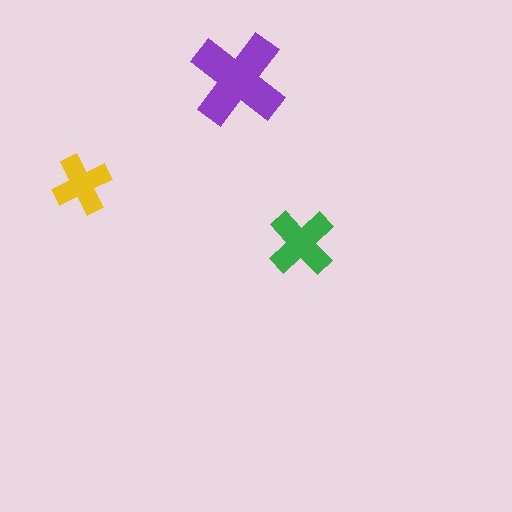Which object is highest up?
The purple cross is topmost.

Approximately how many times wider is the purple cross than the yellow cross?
About 1.5 times wider.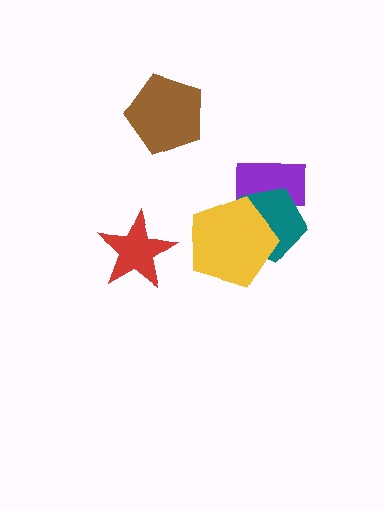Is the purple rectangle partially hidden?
Yes, it is partially covered by another shape.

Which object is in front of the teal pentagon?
The yellow pentagon is in front of the teal pentagon.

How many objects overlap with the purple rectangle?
2 objects overlap with the purple rectangle.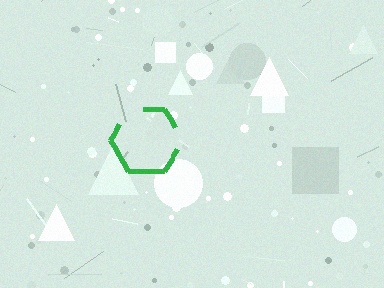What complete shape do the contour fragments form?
The contour fragments form a hexagon.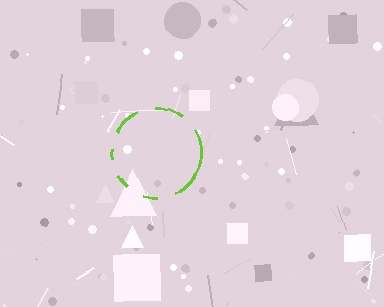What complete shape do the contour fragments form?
The contour fragments form a circle.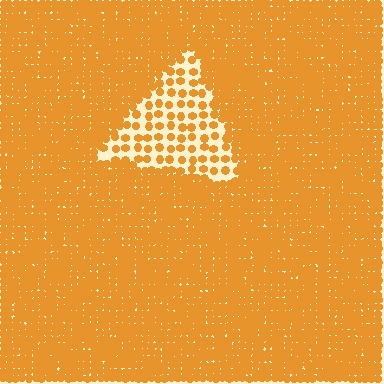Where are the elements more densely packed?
The elements are more densely packed outside the triangle boundary.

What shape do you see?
I see a triangle.